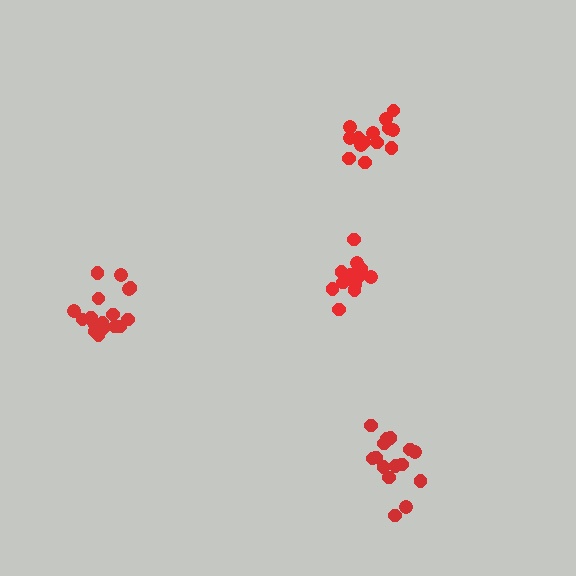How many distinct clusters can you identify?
There are 4 distinct clusters.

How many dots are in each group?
Group 1: 15 dots, Group 2: 17 dots, Group 3: 14 dots, Group 4: 15 dots (61 total).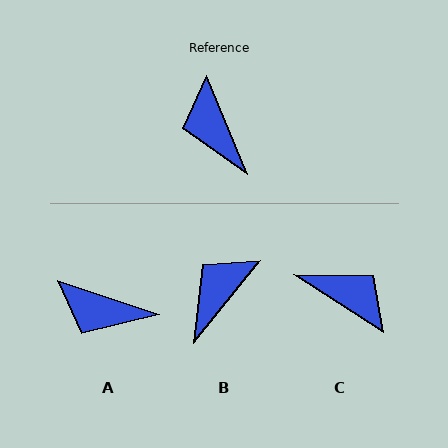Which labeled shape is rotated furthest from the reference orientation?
C, about 146 degrees away.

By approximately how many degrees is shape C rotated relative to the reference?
Approximately 146 degrees clockwise.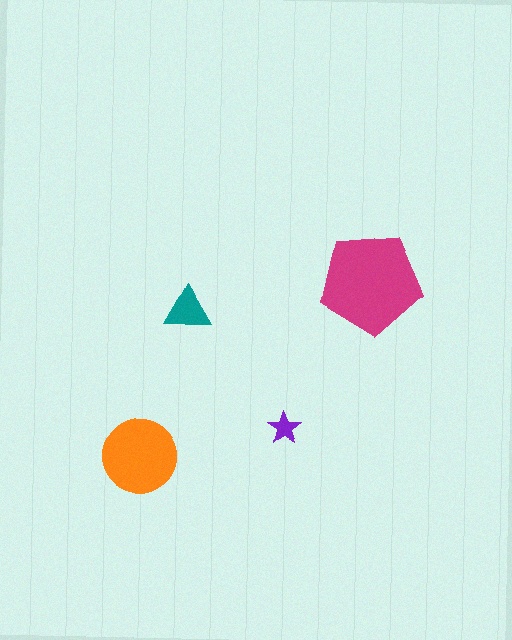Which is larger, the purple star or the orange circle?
The orange circle.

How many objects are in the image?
There are 4 objects in the image.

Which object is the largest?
The magenta pentagon.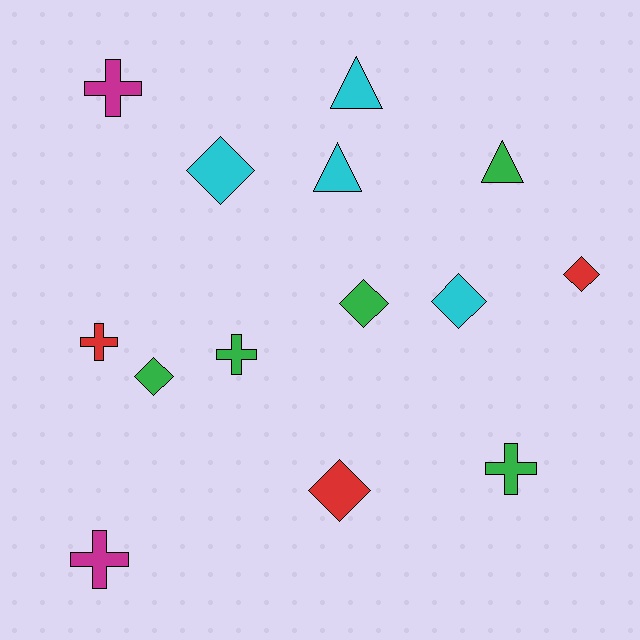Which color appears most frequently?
Green, with 5 objects.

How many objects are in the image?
There are 14 objects.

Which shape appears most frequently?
Diamond, with 6 objects.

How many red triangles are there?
There are no red triangles.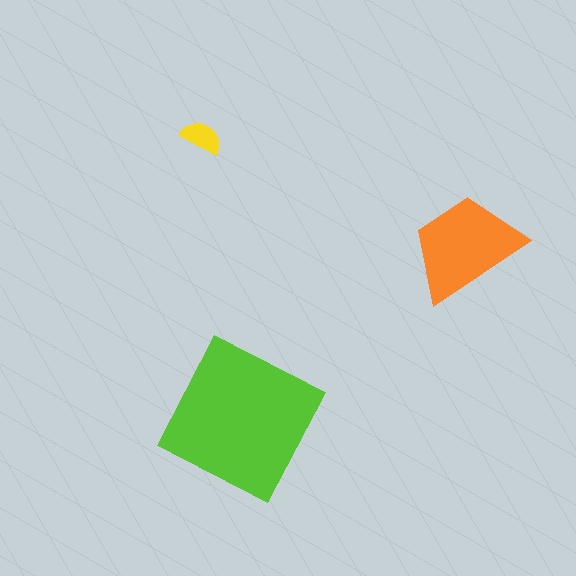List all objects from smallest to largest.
The yellow semicircle, the orange trapezoid, the lime square.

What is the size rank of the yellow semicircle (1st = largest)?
3rd.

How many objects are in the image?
There are 3 objects in the image.